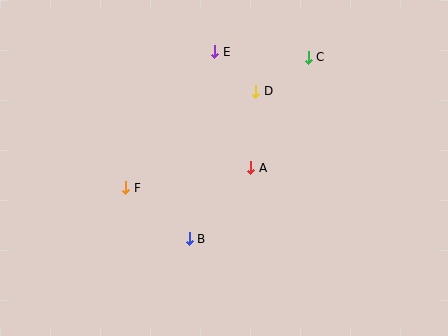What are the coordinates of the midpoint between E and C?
The midpoint between E and C is at (261, 54).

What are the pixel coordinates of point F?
Point F is at (126, 188).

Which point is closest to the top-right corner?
Point C is closest to the top-right corner.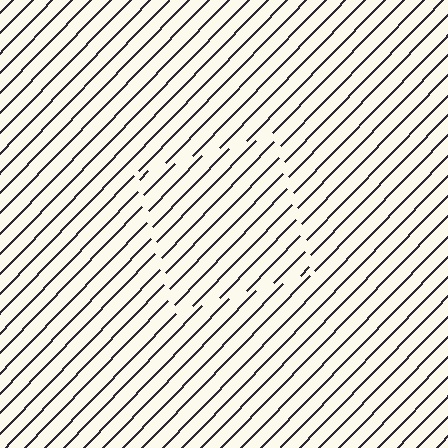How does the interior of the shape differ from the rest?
The interior of the shape contains the same grating, shifted by half a period — the contour is defined by the phase discontinuity where line-ends from the inner and outer gratings abut.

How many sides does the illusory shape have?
4 sides — the line-ends trace a square.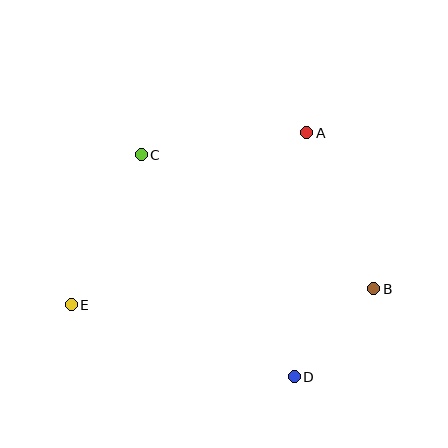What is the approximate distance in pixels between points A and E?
The distance between A and E is approximately 292 pixels.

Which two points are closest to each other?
Points B and D are closest to each other.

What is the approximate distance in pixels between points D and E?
The distance between D and E is approximately 234 pixels.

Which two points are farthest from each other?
Points B and E are farthest from each other.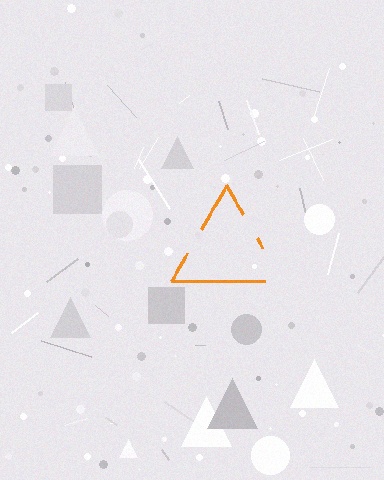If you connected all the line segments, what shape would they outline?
They would outline a triangle.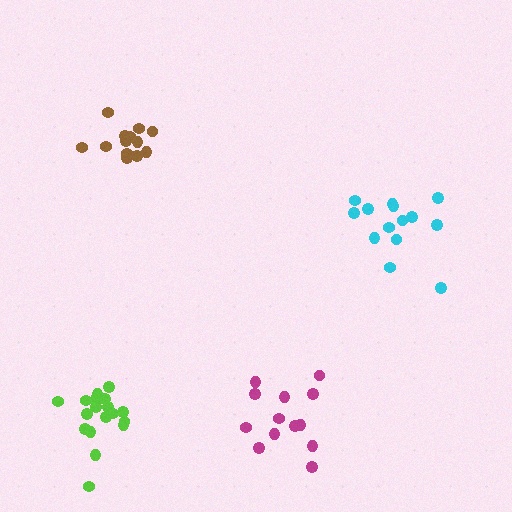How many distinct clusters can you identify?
There are 4 distinct clusters.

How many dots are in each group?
Group 1: 18 dots, Group 2: 13 dots, Group 3: 14 dots, Group 4: 13 dots (58 total).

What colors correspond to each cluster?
The clusters are colored: lime, brown, cyan, magenta.